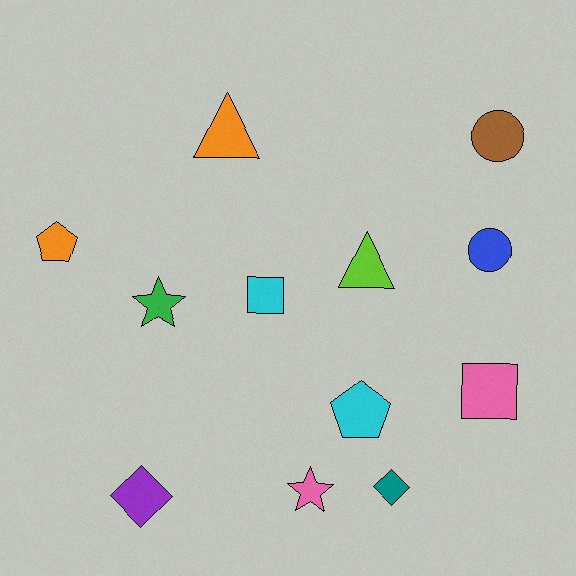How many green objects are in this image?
There is 1 green object.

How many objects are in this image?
There are 12 objects.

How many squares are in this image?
There are 2 squares.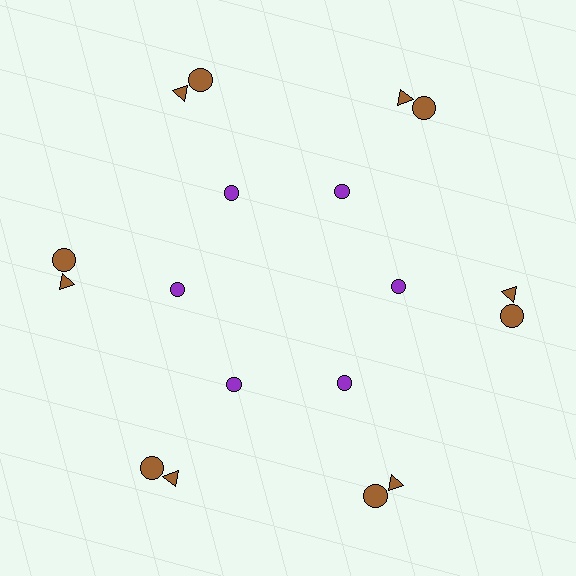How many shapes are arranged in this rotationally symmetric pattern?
There are 18 shapes, arranged in 6 groups of 3.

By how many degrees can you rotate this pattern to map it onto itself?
The pattern maps onto itself every 60 degrees of rotation.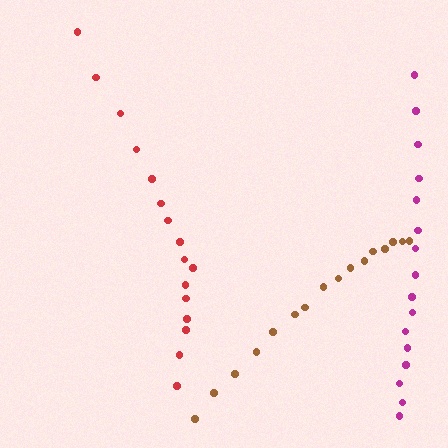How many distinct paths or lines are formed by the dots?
There are 3 distinct paths.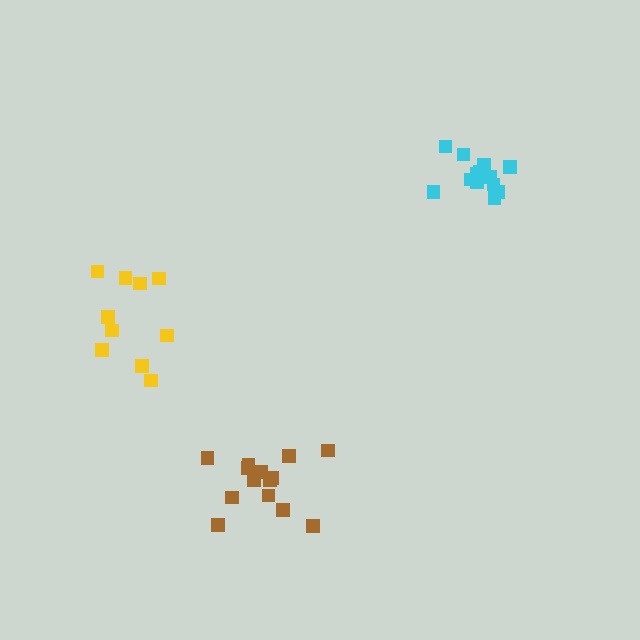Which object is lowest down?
The brown cluster is bottommost.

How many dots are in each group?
Group 1: 10 dots, Group 2: 14 dots, Group 3: 13 dots (37 total).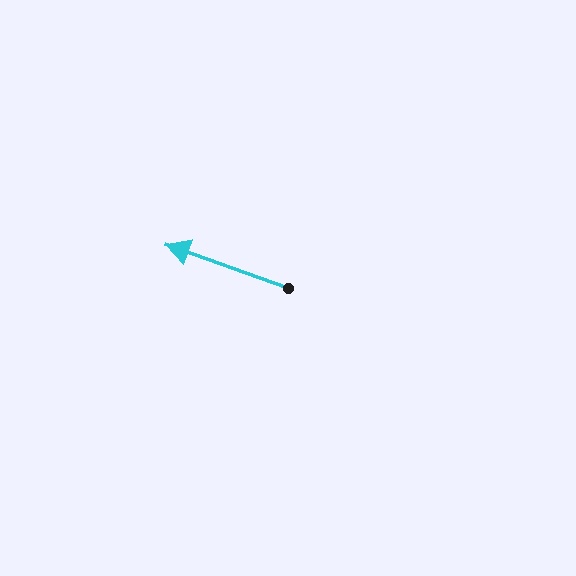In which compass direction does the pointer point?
West.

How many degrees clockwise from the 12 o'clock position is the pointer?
Approximately 290 degrees.